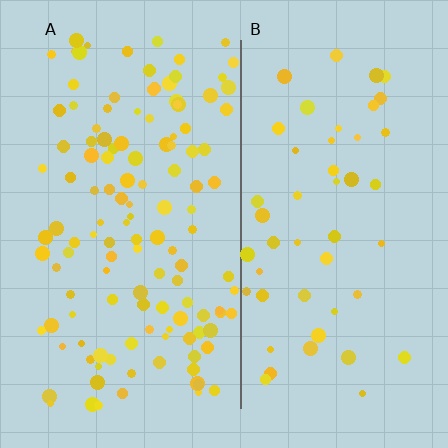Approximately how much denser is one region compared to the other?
Approximately 2.6× — region A over region B.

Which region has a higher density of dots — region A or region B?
A (the left).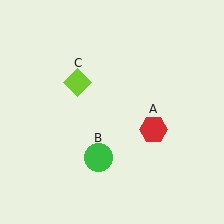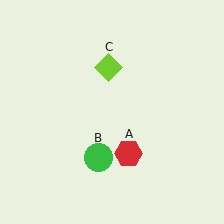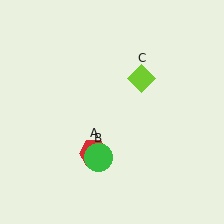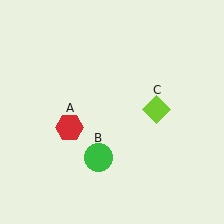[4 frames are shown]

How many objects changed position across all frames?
2 objects changed position: red hexagon (object A), lime diamond (object C).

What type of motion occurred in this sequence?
The red hexagon (object A), lime diamond (object C) rotated clockwise around the center of the scene.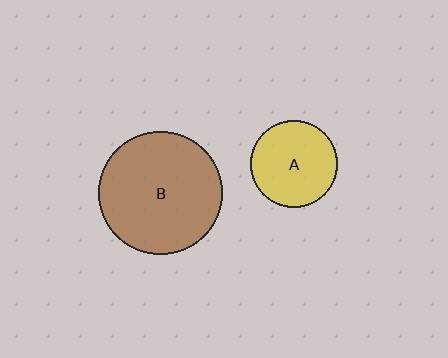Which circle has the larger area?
Circle B (brown).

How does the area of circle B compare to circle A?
Approximately 2.0 times.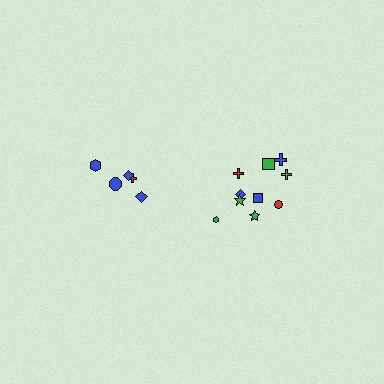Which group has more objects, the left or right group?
The right group.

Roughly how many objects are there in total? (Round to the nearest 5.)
Roughly 15 objects in total.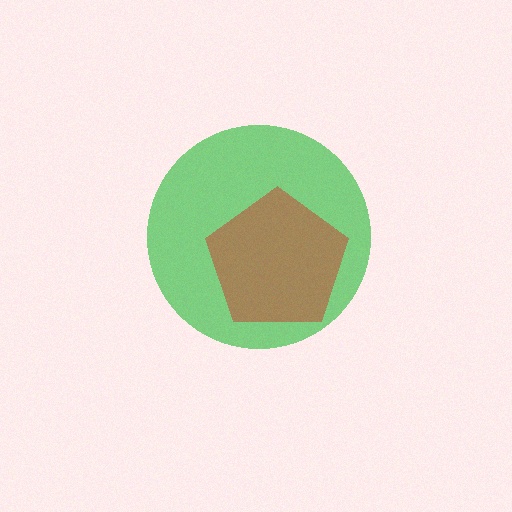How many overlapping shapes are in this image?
There are 2 overlapping shapes in the image.